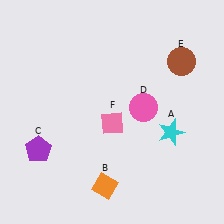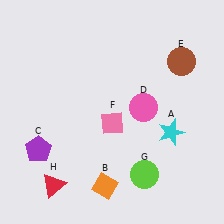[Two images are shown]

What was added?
A lime circle (G), a red triangle (H) were added in Image 2.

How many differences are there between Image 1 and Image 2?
There are 2 differences between the two images.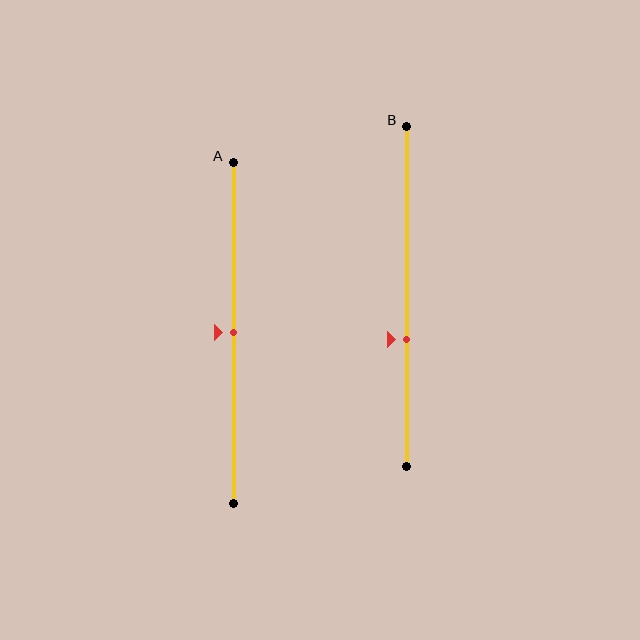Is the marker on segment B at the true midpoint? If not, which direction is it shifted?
No, the marker on segment B is shifted downward by about 13% of the segment length.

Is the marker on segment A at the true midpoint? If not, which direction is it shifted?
Yes, the marker on segment A is at the true midpoint.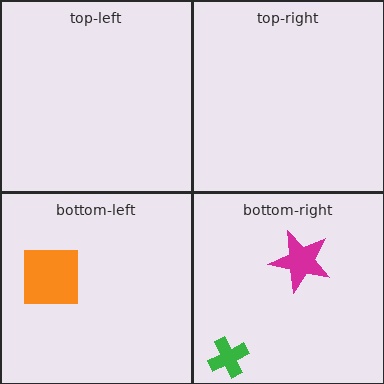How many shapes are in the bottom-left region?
1.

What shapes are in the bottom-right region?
The magenta star, the green cross.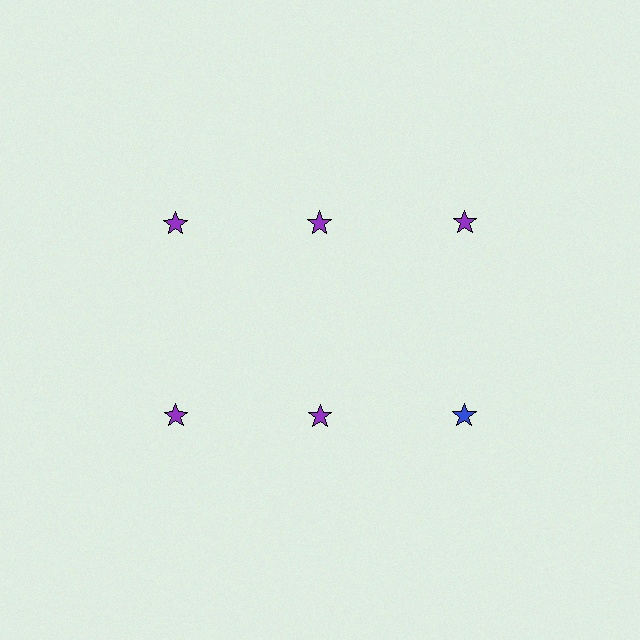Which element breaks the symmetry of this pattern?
The blue star in the second row, center column breaks the symmetry. All other shapes are purple stars.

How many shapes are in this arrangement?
There are 6 shapes arranged in a grid pattern.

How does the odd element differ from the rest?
It has a different color: blue instead of purple.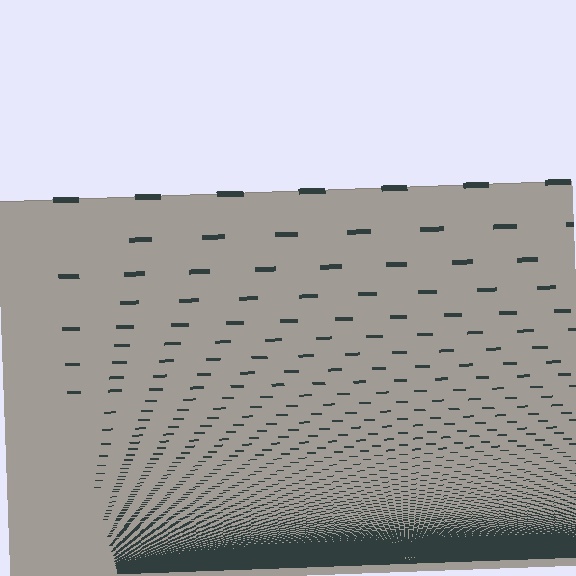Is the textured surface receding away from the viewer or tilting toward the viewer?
The surface appears to tilt toward the viewer. Texture elements get larger and sparser toward the top.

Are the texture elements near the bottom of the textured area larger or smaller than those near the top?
Smaller. The gradient is inverted — elements near the bottom are smaller and denser.